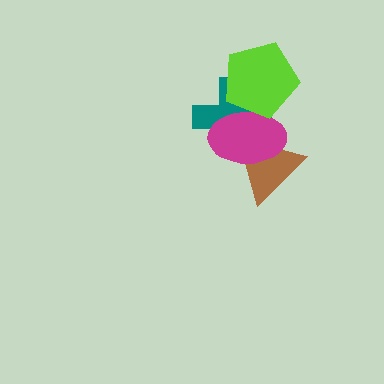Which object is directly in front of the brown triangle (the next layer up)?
The teal cross is directly in front of the brown triangle.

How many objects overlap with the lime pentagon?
2 objects overlap with the lime pentagon.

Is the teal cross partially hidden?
Yes, it is partially covered by another shape.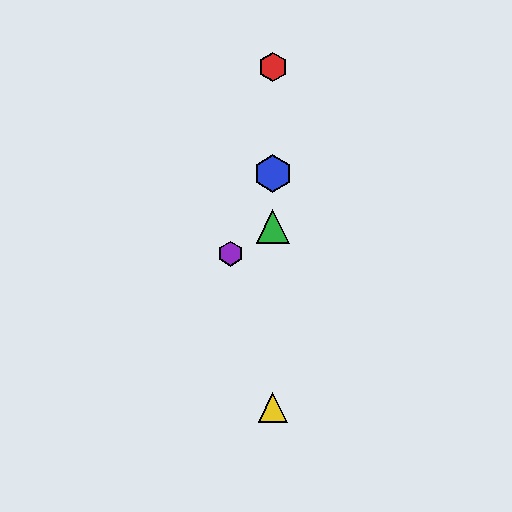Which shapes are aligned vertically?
The red hexagon, the blue hexagon, the green triangle, the yellow triangle are aligned vertically.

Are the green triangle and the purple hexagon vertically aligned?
No, the green triangle is at x≈273 and the purple hexagon is at x≈231.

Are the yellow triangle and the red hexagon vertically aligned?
Yes, both are at x≈273.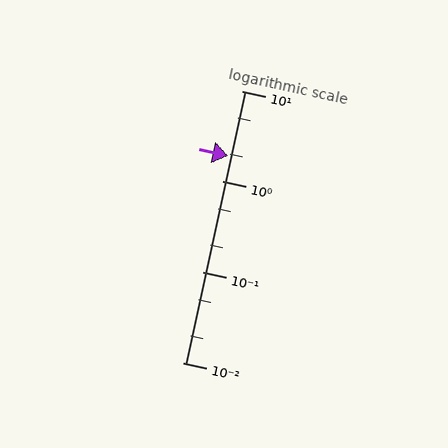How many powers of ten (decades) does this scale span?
The scale spans 3 decades, from 0.01 to 10.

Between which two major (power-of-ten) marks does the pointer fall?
The pointer is between 1 and 10.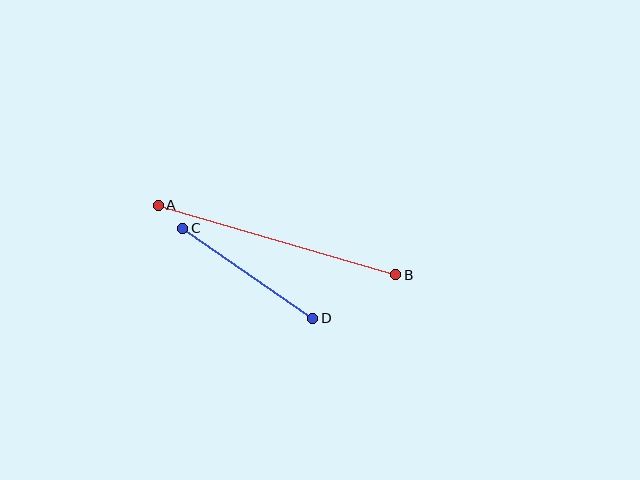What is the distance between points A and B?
The distance is approximately 248 pixels.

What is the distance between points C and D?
The distance is approximately 158 pixels.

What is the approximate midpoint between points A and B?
The midpoint is at approximately (277, 240) pixels.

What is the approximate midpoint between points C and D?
The midpoint is at approximately (248, 273) pixels.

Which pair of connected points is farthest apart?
Points A and B are farthest apart.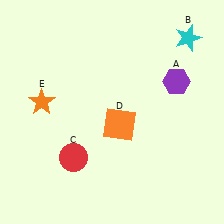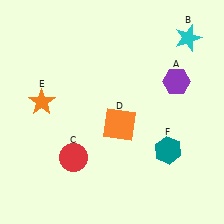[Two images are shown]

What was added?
A teal hexagon (F) was added in Image 2.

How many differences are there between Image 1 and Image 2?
There is 1 difference between the two images.